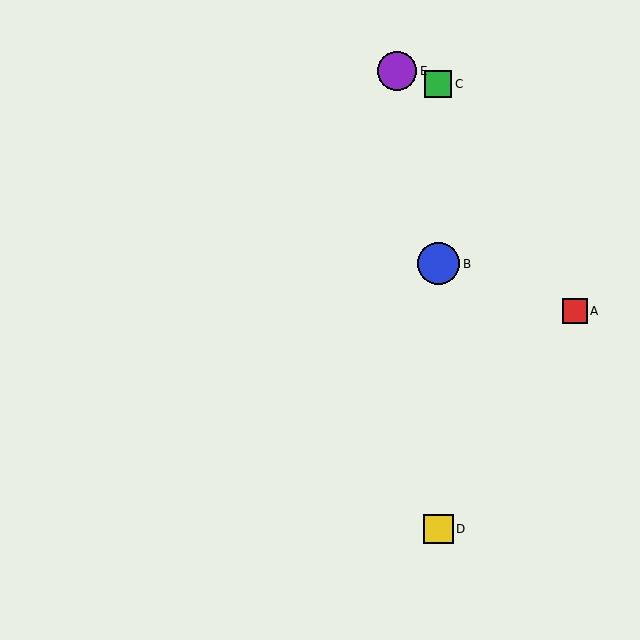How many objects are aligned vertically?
3 objects (B, C, D) are aligned vertically.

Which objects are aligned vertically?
Objects B, C, D are aligned vertically.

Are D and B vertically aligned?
Yes, both are at x≈438.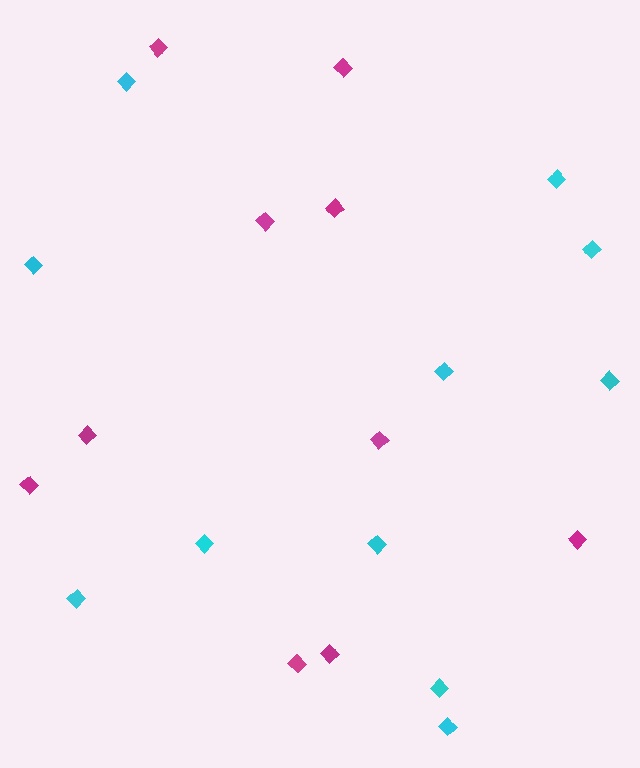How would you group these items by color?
There are 2 groups: one group of cyan diamonds (11) and one group of magenta diamonds (10).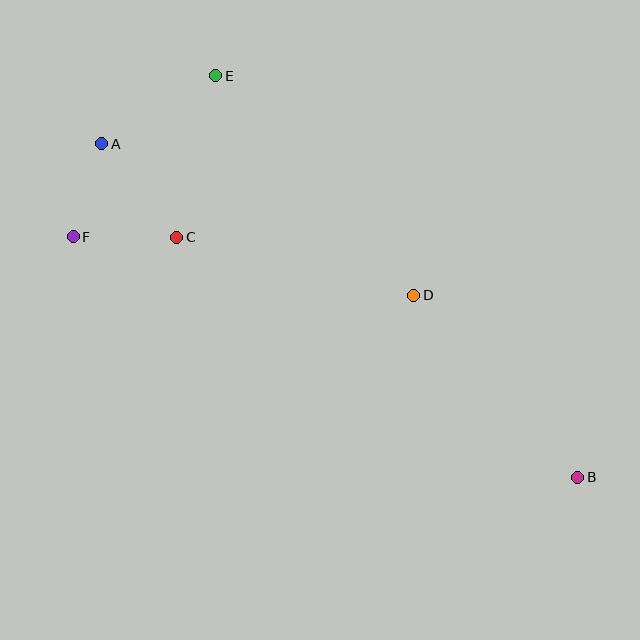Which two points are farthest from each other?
Points A and B are farthest from each other.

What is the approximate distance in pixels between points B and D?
The distance between B and D is approximately 245 pixels.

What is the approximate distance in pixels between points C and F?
The distance between C and F is approximately 103 pixels.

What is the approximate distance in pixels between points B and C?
The distance between B and C is approximately 467 pixels.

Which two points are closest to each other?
Points A and F are closest to each other.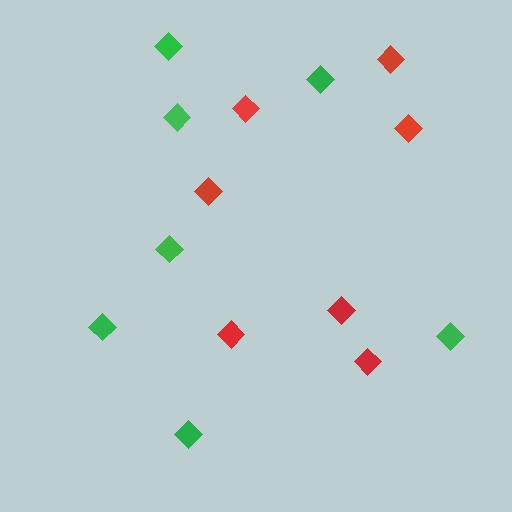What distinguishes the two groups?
There are 2 groups: one group of green diamonds (7) and one group of red diamonds (7).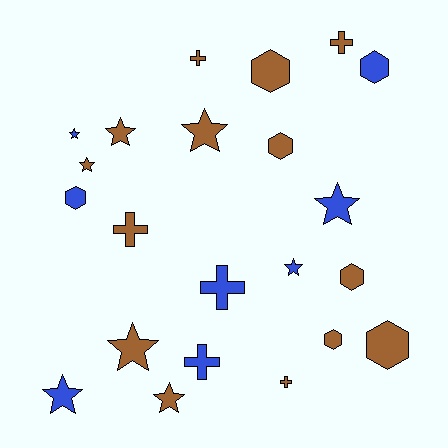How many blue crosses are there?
There are 2 blue crosses.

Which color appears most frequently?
Brown, with 14 objects.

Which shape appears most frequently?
Star, with 9 objects.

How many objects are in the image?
There are 22 objects.